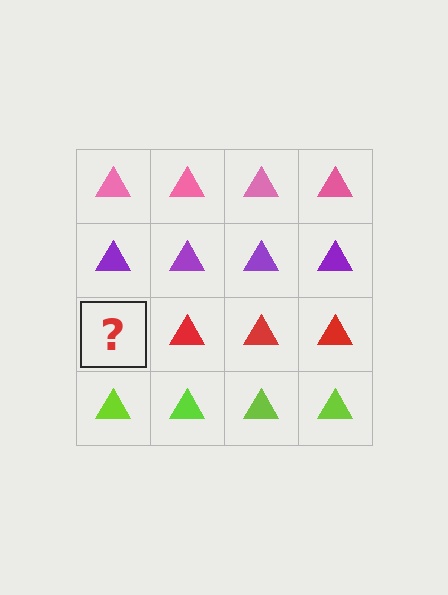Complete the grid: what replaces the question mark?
The question mark should be replaced with a red triangle.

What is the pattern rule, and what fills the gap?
The rule is that each row has a consistent color. The gap should be filled with a red triangle.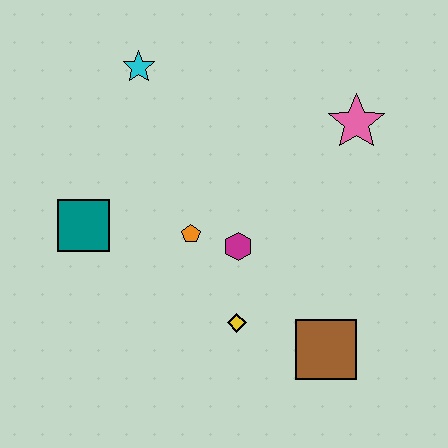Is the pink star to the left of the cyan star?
No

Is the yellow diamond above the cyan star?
No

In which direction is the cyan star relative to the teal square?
The cyan star is above the teal square.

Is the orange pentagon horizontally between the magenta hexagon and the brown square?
No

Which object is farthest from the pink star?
The teal square is farthest from the pink star.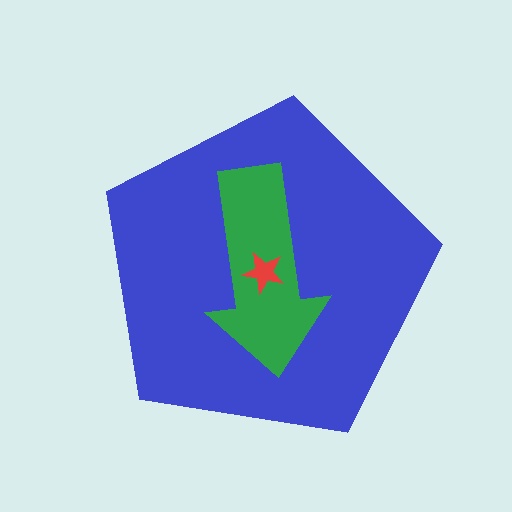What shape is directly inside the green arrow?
The red star.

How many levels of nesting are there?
3.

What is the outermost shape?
The blue pentagon.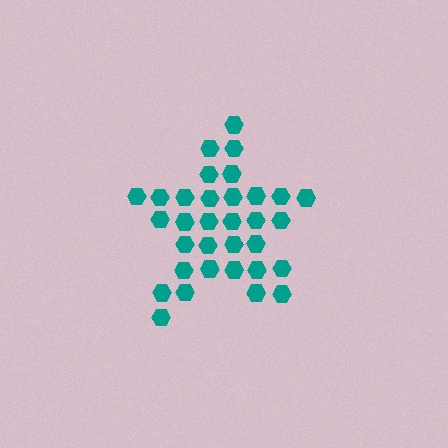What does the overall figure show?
The overall figure shows a star.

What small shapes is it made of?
It is made of small hexagons.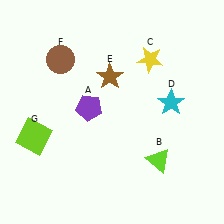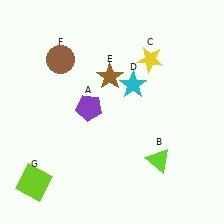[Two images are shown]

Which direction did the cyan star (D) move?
The cyan star (D) moved left.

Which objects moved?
The objects that moved are: the cyan star (D), the lime square (G).